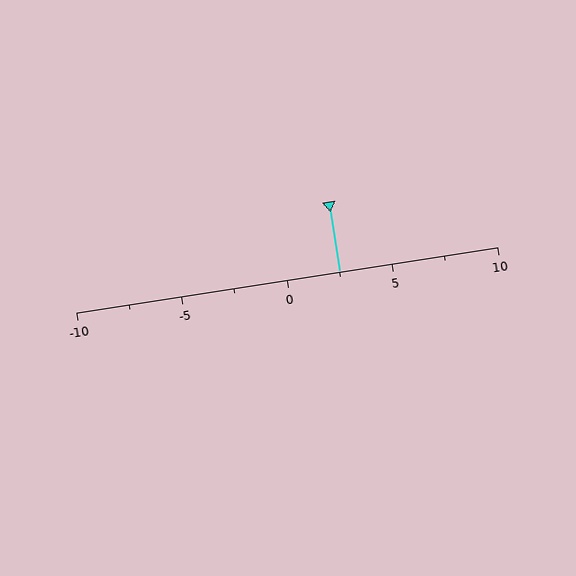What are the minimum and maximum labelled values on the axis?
The axis runs from -10 to 10.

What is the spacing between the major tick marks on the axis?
The major ticks are spaced 5 apart.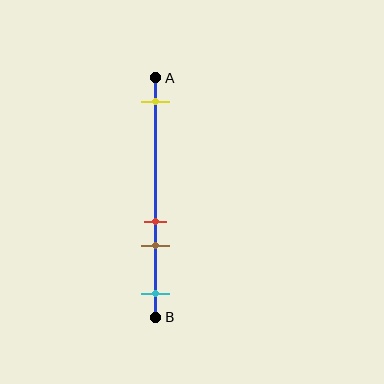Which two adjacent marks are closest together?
The red and brown marks are the closest adjacent pair.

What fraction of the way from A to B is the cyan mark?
The cyan mark is approximately 90% (0.9) of the way from A to B.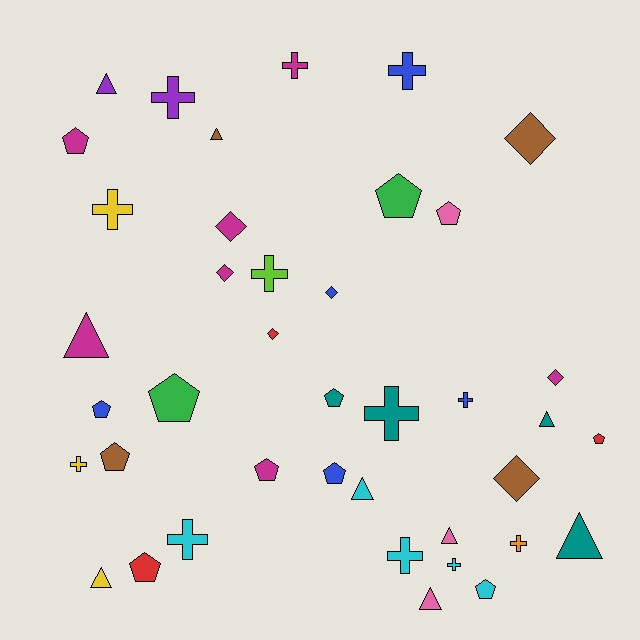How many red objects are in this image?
There are 3 red objects.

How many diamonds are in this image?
There are 7 diamonds.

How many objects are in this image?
There are 40 objects.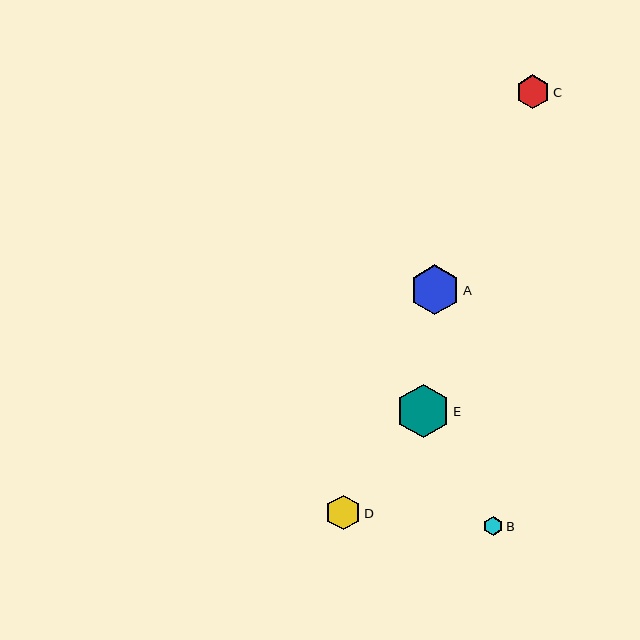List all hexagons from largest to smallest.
From largest to smallest: E, A, D, C, B.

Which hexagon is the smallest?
Hexagon B is the smallest with a size of approximately 20 pixels.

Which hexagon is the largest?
Hexagon E is the largest with a size of approximately 54 pixels.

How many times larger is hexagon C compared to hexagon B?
Hexagon C is approximately 1.7 times the size of hexagon B.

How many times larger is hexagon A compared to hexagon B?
Hexagon A is approximately 2.5 times the size of hexagon B.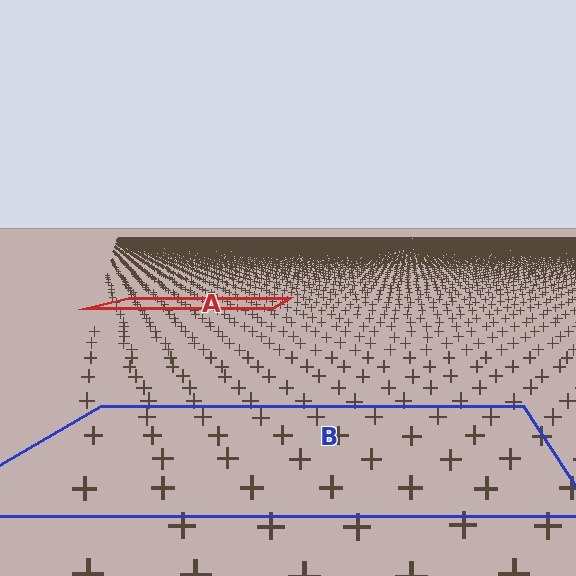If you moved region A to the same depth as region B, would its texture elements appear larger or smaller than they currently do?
They would appear larger. At a closer depth, the same texture elements are projected at a bigger on-screen size.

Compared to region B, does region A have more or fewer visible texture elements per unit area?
Region A has more texture elements per unit area — they are packed more densely because it is farther away.